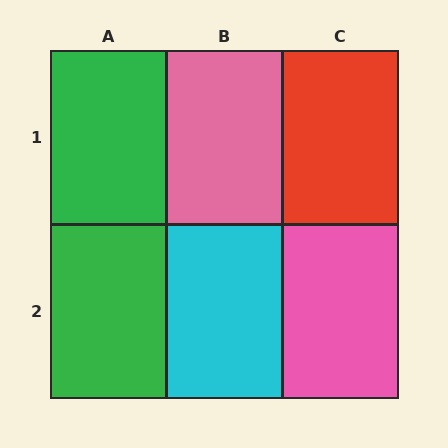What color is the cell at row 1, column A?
Green.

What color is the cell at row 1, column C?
Red.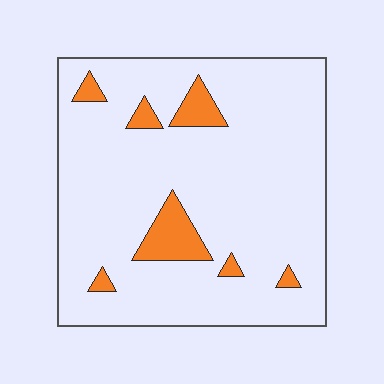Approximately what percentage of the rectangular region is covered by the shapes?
Approximately 10%.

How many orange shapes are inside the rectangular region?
7.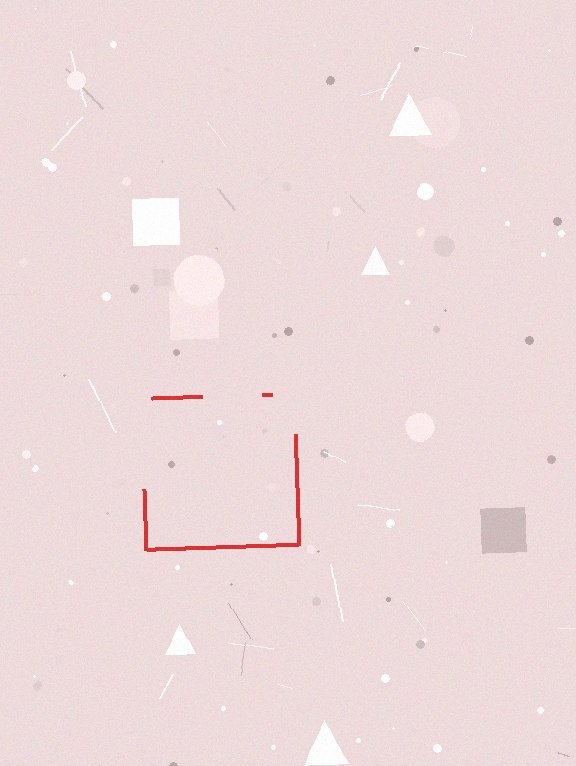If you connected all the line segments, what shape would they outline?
They would outline a square.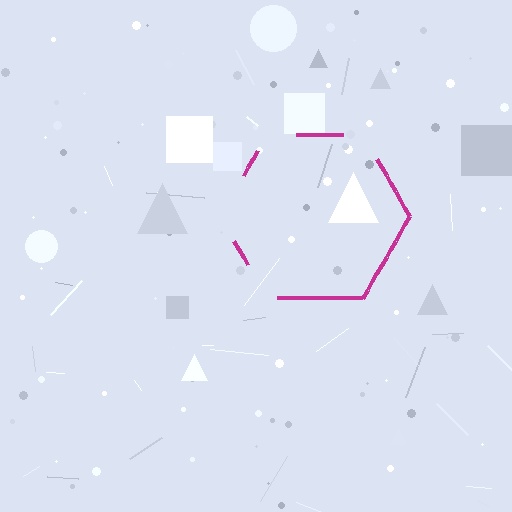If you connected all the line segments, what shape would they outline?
They would outline a hexagon.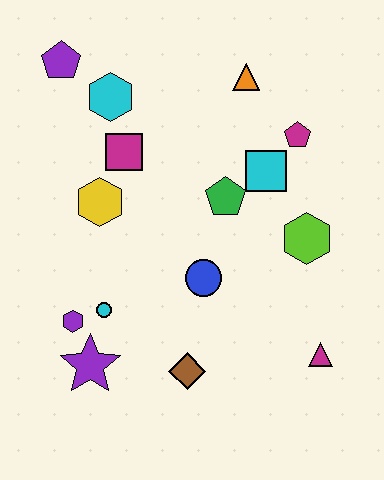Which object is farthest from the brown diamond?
The purple pentagon is farthest from the brown diamond.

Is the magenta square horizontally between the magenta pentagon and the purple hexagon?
Yes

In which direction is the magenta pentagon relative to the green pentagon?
The magenta pentagon is to the right of the green pentagon.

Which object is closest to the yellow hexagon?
The magenta square is closest to the yellow hexagon.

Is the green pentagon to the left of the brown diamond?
No